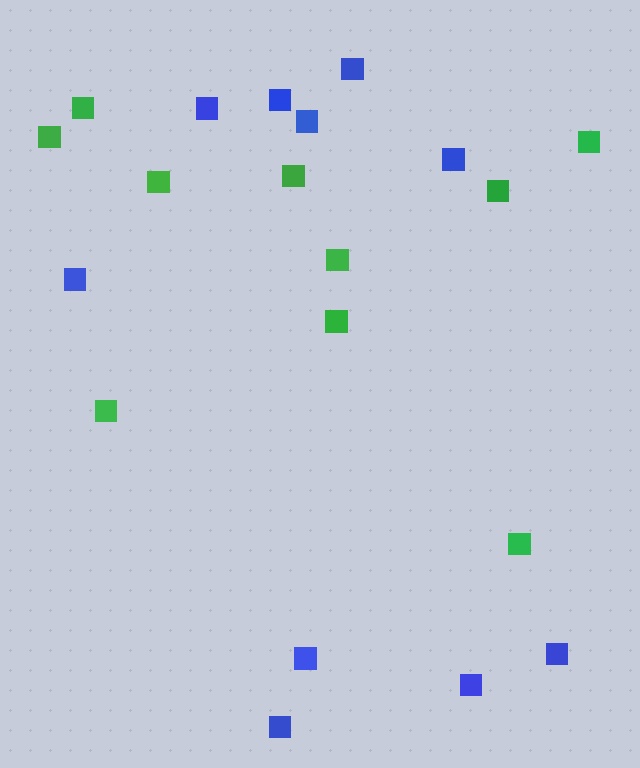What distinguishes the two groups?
There are 2 groups: one group of green squares (10) and one group of blue squares (10).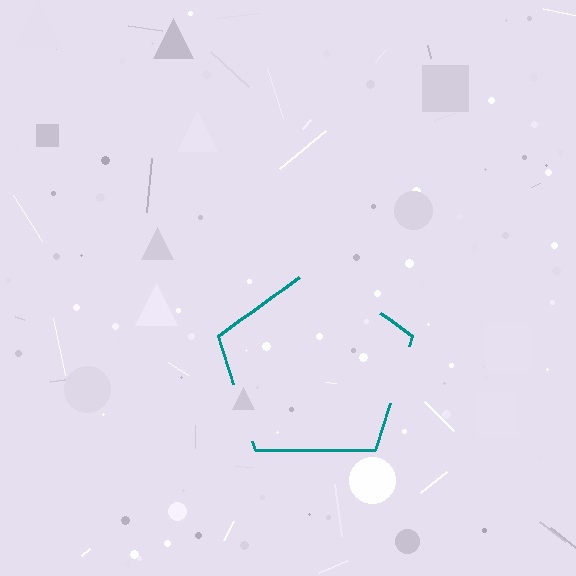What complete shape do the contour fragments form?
The contour fragments form a pentagon.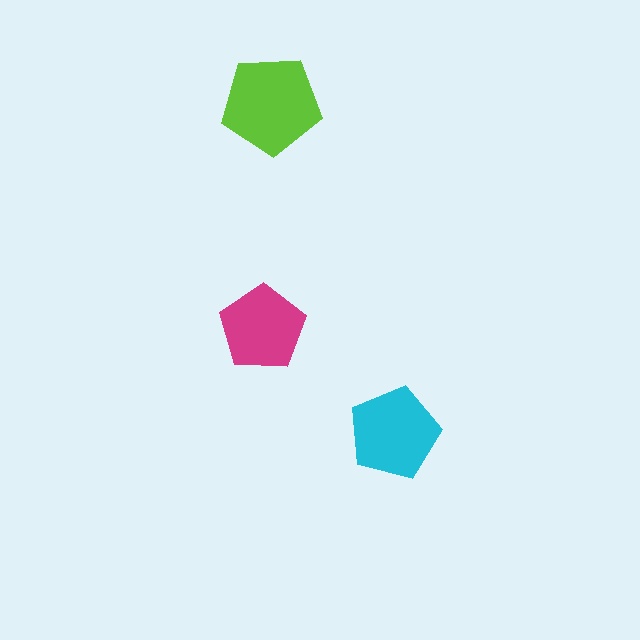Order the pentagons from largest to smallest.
the lime one, the cyan one, the magenta one.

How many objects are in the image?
There are 3 objects in the image.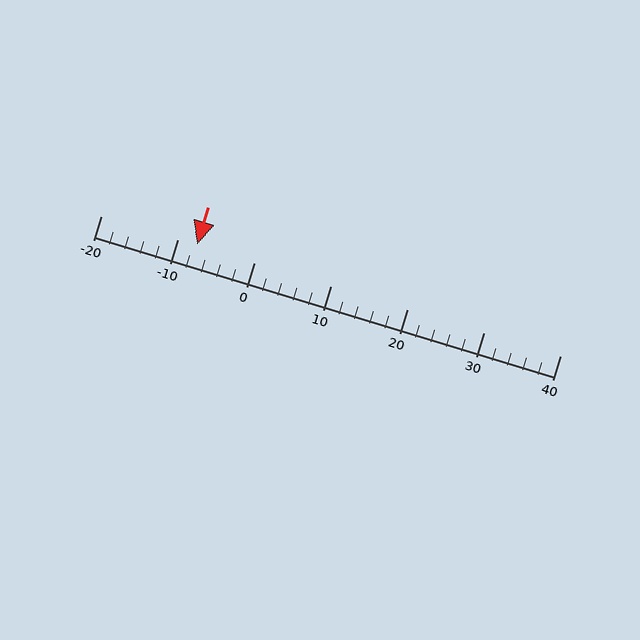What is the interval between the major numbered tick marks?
The major tick marks are spaced 10 units apart.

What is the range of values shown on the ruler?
The ruler shows values from -20 to 40.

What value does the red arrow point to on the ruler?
The red arrow points to approximately -7.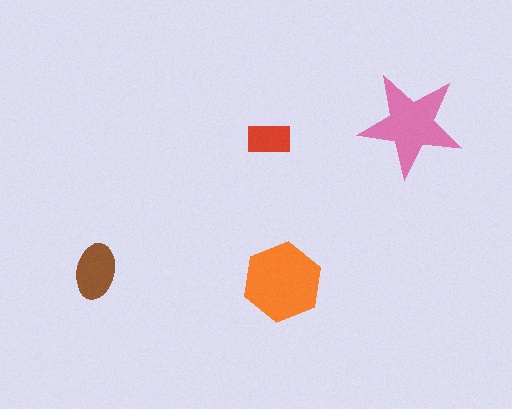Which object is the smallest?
The red rectangle.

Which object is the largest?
The orange hexagon.